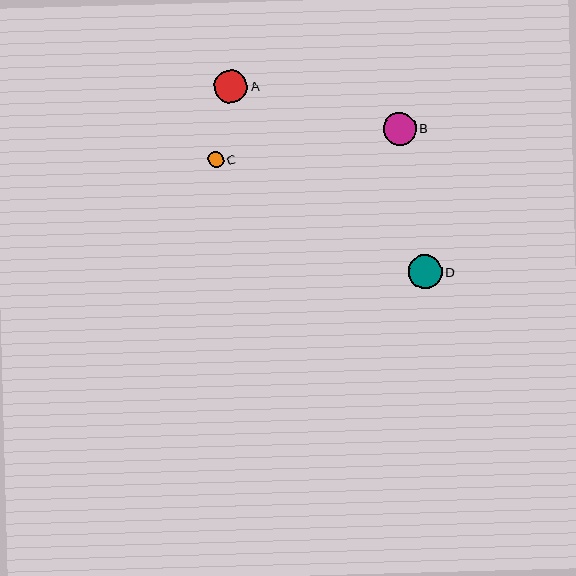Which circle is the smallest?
Circle C is the smallest with a size of approximately 16 pixels.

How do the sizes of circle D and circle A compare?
Circle D and circle A are approximately the same size.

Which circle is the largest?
Circle D is the largest with a size of approximately 34 pixels.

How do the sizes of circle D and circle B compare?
Circle D and circle B are approximately the same size.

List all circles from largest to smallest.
From largest to smallest: D, A, B, C.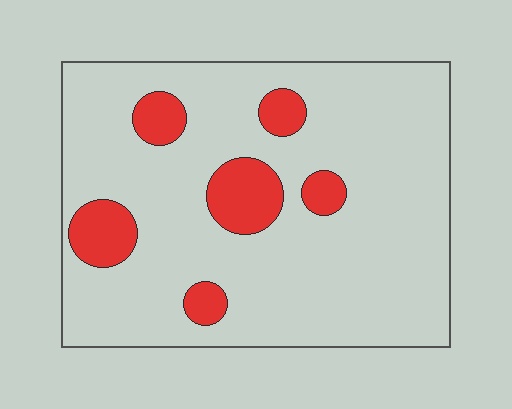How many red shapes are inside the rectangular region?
6.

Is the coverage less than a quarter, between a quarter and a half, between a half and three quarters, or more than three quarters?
Less than a quarter.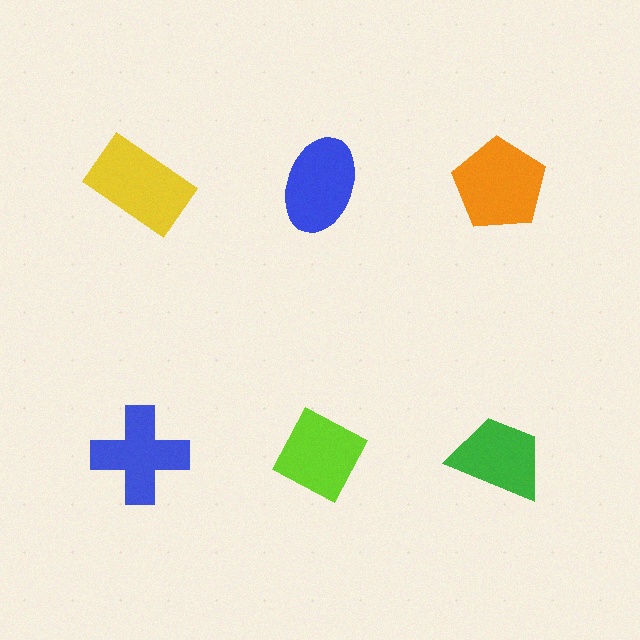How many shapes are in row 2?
3 shapes.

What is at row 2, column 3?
A green trapezoid.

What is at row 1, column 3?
An orange pentagon.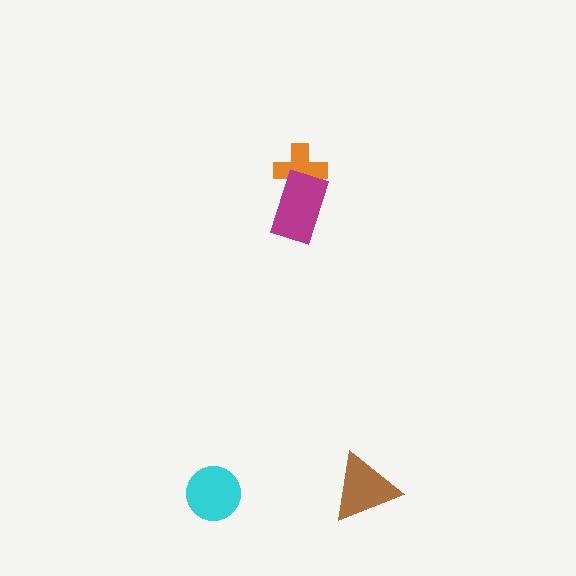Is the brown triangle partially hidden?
No, no other shape covers it.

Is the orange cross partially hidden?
Yes, it is partially covered by another shape.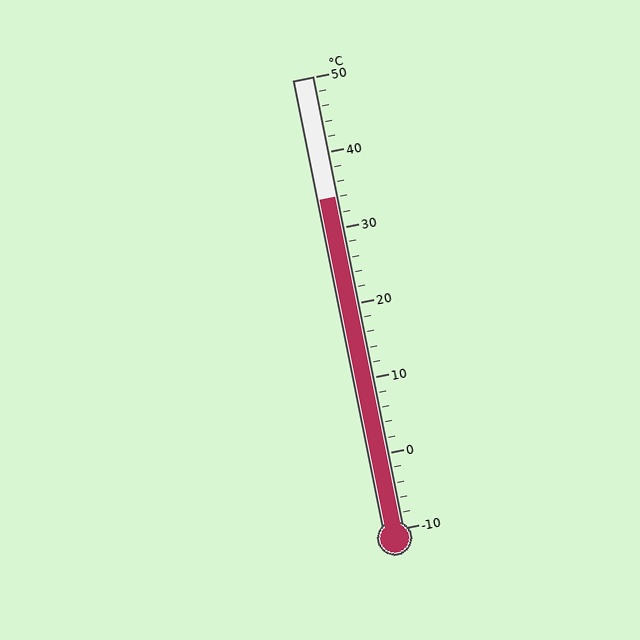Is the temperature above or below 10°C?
The temperature is above 10°C.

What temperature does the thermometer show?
The thermometer shows approximately 34°C.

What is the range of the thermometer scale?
The thermometer scale ranges from -10°C to 50°C.